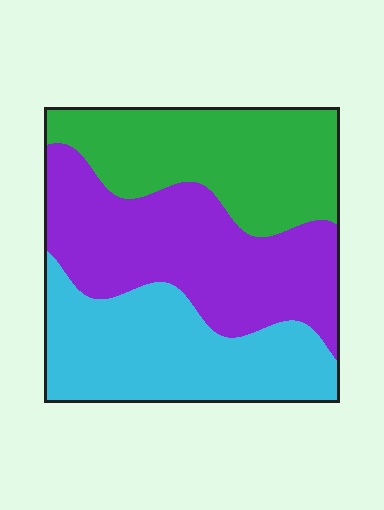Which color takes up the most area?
Purple, at roughly 35%.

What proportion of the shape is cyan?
Cyan takes up about one third (1/3) of the shape.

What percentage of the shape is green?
Green covers about 30% of the shape.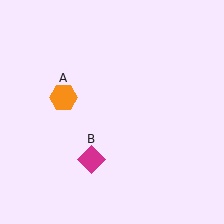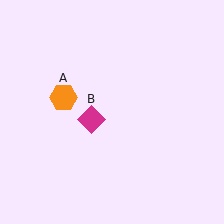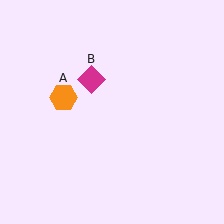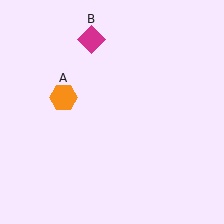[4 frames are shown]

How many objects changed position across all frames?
1 object changed position: magenta diamond (object B).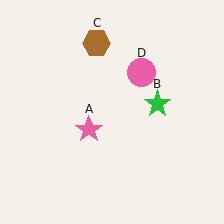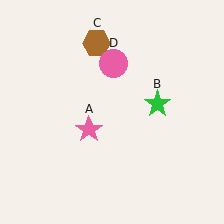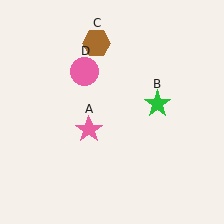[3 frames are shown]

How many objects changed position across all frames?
1 object changed position: pink circle (object D).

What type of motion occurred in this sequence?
The pink circle (object D) rotated counterclockwise around the center of the scene.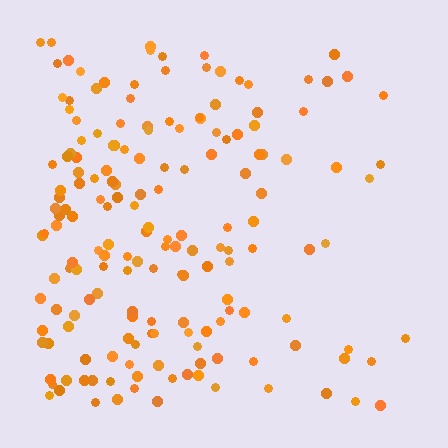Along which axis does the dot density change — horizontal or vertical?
Horizontal.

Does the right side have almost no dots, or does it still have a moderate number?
Still a moderate number, just noticeably fewer than the left.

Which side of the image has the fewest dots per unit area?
The right.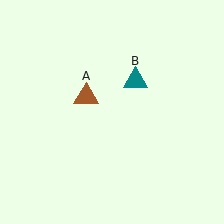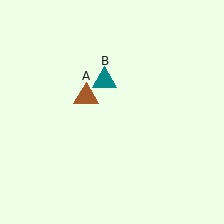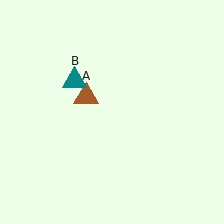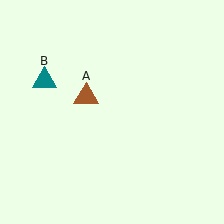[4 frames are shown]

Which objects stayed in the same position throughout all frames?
Brown triangle (object A) remained stationary.